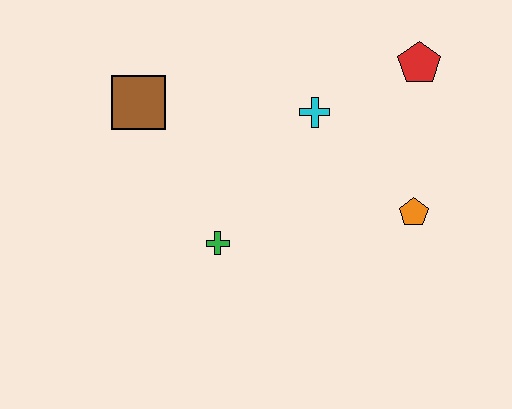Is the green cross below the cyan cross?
Yes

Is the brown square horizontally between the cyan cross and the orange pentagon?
No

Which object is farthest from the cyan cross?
The brown square is farthest from the cyan cross.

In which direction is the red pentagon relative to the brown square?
The red pentagon is to the right of the brown square.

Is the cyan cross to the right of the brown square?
Yes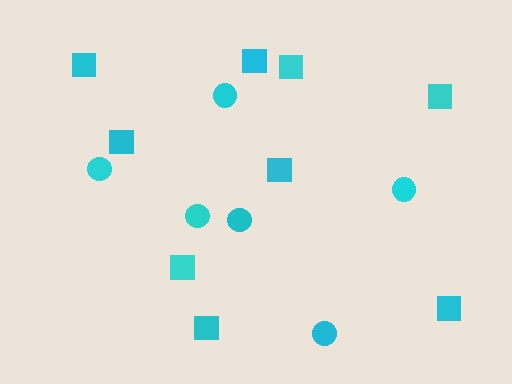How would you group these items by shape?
There are 2 groups: one group of circles (6) and one group of squares (9).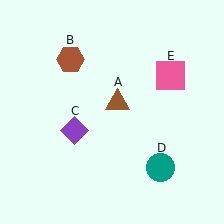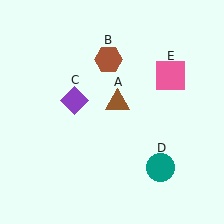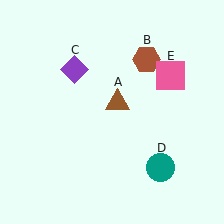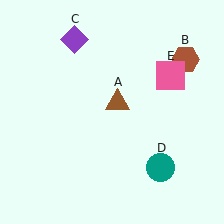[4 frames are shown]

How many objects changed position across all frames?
2 objects changed position: brown hexagon (object B), purple diamond (object C).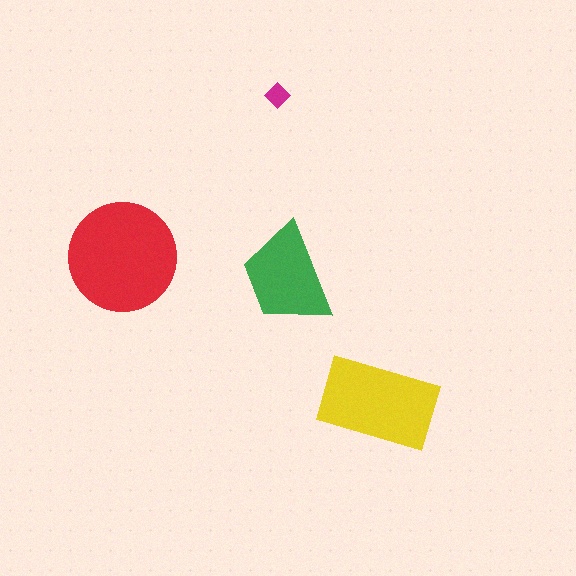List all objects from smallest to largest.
The magenta diamond, the green trapezoid, the yellow rectangle, the red circle.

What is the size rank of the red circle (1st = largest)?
1st.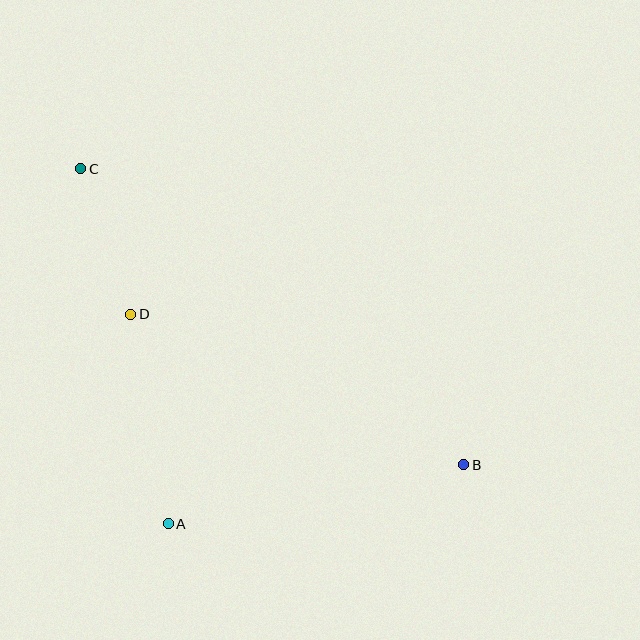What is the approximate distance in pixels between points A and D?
The distance between A and D is approximately 213 pixels.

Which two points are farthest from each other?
Points B and C are farthest from each other.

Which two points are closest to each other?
Points C and D are closest to each other.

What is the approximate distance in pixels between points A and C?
The distance between A and C is approximately 365 pixels.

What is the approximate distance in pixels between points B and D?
The distance between B and D is approximately 365 pixels.